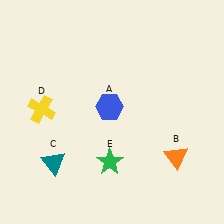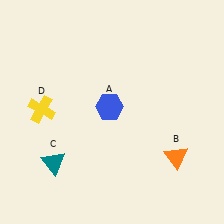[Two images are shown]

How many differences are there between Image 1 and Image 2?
There is 1 difference between the two images.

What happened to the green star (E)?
The green star (E) was removed in Image 2. It was in the bottom-left area of Image 1.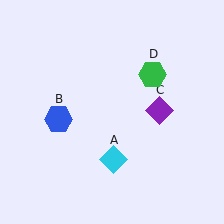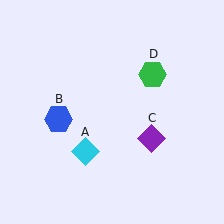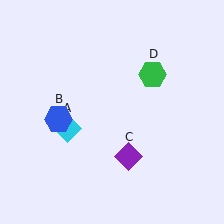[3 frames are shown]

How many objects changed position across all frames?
2 objects changed position: cyan diamond (object A), purple diamond (object C).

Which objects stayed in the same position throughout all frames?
Blue hexagon (object B) and green hexagon (object D) remained stationary.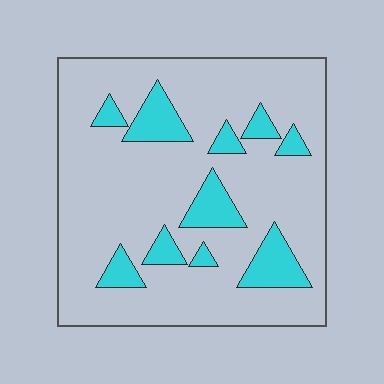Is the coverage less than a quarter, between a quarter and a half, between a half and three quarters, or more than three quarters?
Less than a quarter.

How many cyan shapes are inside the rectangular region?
10.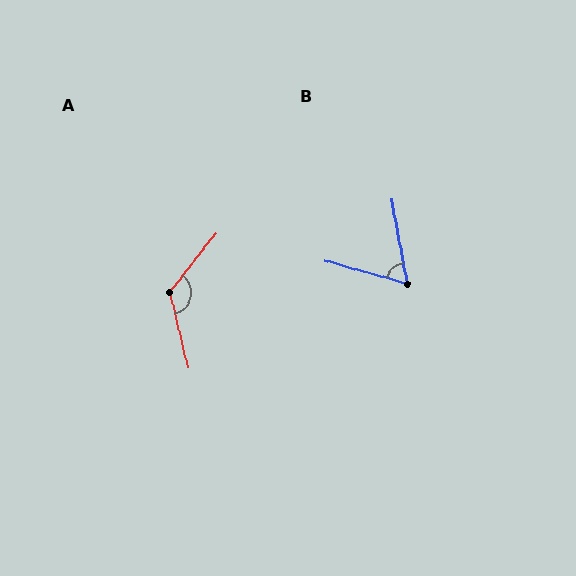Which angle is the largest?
A, at approximately 128 degrees.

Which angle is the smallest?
B, at approximately 64 degrees.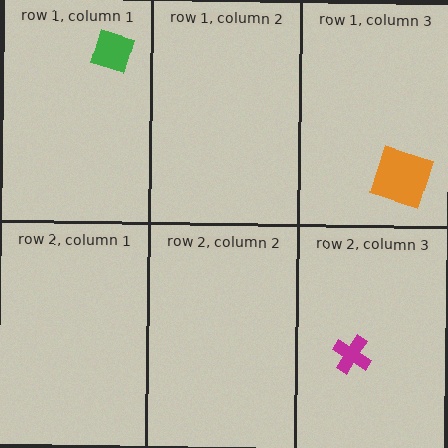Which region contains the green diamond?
The row 1, column 1 region.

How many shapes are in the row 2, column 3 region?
1.